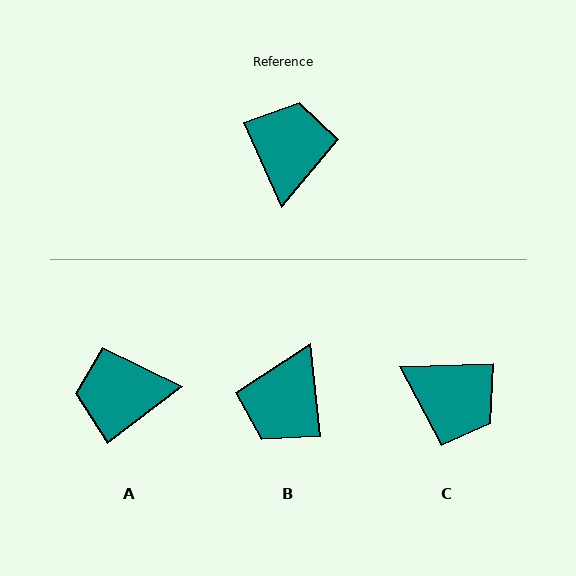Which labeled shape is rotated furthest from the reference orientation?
B, about 163 degrees away.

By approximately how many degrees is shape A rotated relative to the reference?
Approximately 103 degrees counter-clockwise.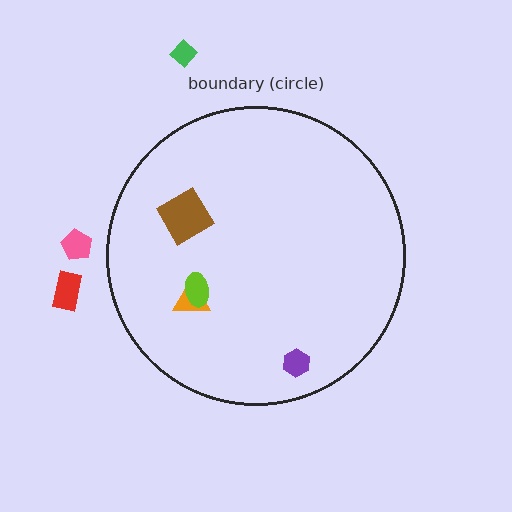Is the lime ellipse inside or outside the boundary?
Inside.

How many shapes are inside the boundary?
4 inside, 3 outside.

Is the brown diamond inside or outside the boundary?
Inside.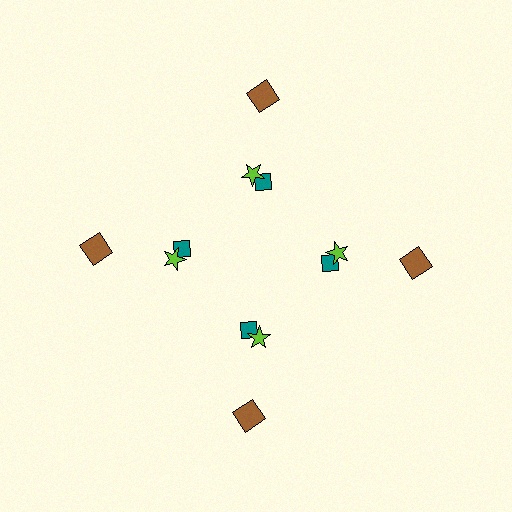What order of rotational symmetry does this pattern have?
This pattern has 4-fold rotational symmetry.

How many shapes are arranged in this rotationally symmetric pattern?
There are 12 shapes, arranged in 4 groups of 3.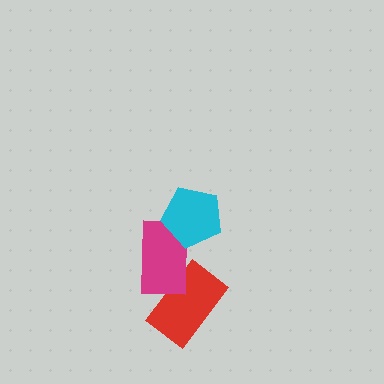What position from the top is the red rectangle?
The red rectangle is 3rd from the top.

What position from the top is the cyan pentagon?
The cyan pentagon is 1st from the top.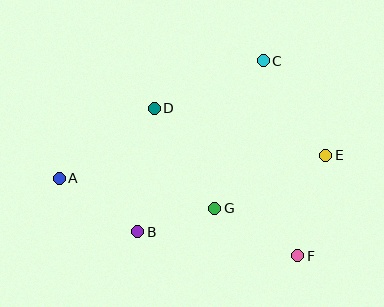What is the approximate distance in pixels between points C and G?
The distance between C and G is approximately 155 pixels.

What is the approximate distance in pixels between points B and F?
The distance between B and F is approximately 162 pixels.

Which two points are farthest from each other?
Points A and E are farthest from each other.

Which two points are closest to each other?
Points B and G are closest to each other.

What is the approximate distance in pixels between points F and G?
The distance between F and G is approximately 96 pixels.